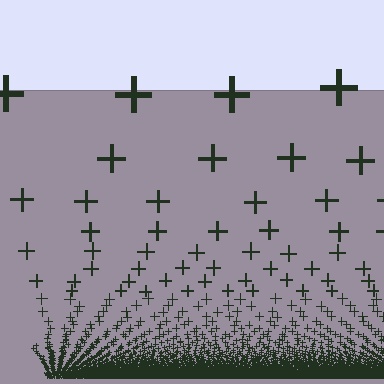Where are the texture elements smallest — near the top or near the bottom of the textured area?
Near the bottom.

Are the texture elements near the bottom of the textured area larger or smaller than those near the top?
Smaller. The gradient is inverted — elements near the bottom are smaller and denser.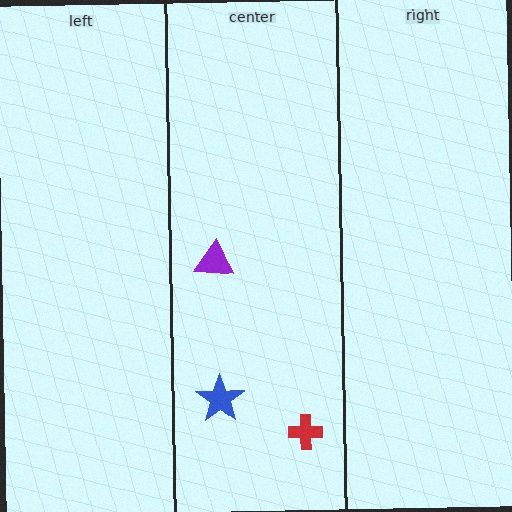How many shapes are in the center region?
3.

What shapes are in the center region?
The purple triangle, the red cross, the blue star.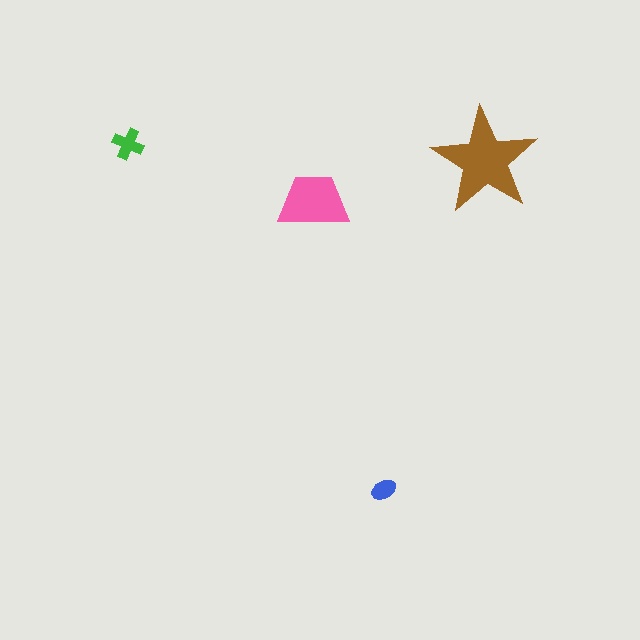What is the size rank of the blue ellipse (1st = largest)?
4th.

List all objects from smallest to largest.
The blue ellipse, the green cross, the pink trapezoid, the brown star.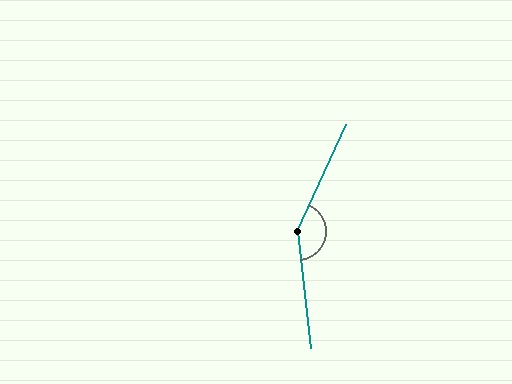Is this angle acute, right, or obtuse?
It is obtuse.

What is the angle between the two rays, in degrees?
Approximately 149 degrees.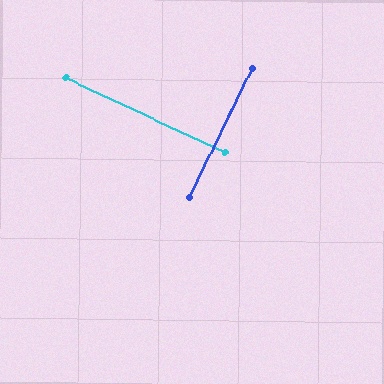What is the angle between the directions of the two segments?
Approximately 89 degrees.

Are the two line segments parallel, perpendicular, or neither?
Perpendicular — they meet at approximately 89°.